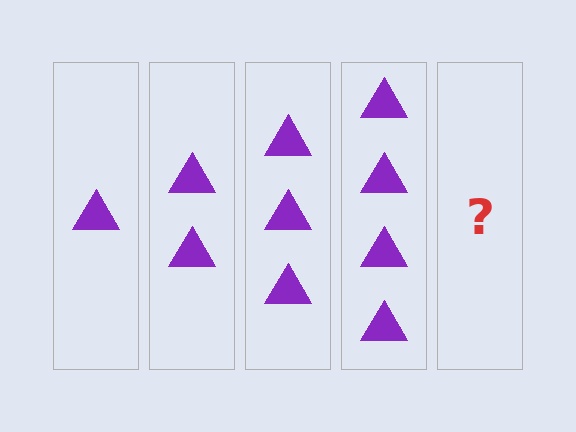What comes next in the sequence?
The next element should be 5 triangles.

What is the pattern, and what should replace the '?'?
The pattern is that each step adds one more triangle. The '?' should be 5 triangles.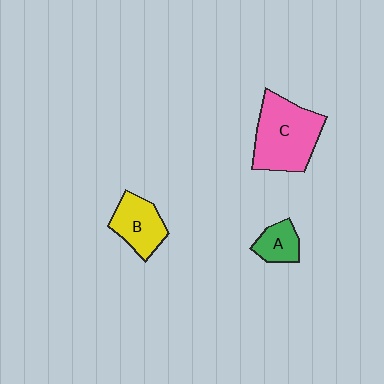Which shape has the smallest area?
Shape A (green).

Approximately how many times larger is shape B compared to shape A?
Approximately 1.6 times.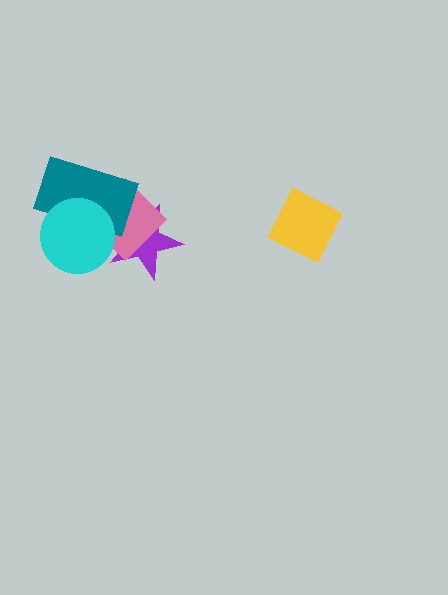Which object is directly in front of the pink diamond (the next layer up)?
The teal rectangle is directly in front of the pink diamond.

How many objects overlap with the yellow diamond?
0 objects overlap with the yellow diamond.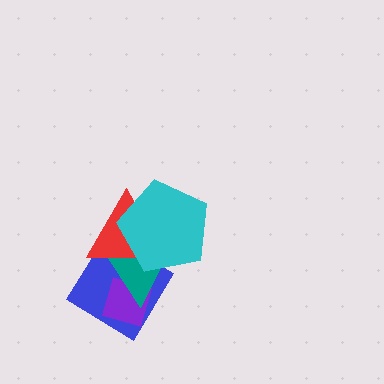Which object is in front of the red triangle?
The cyan pentagon is in front of the red triangle.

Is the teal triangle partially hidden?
Yes, it is partially covered by another shape.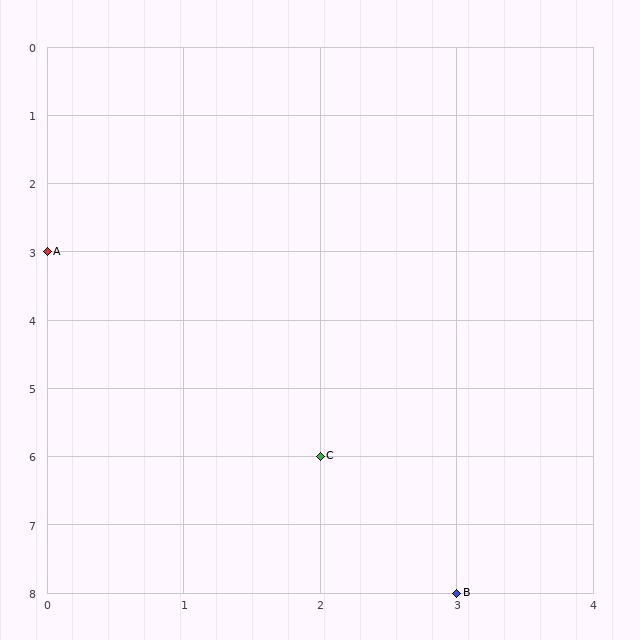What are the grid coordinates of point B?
Point B is at grid coordinates (3, 8).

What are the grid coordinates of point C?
Point C is at grid coordinates (2, 6).